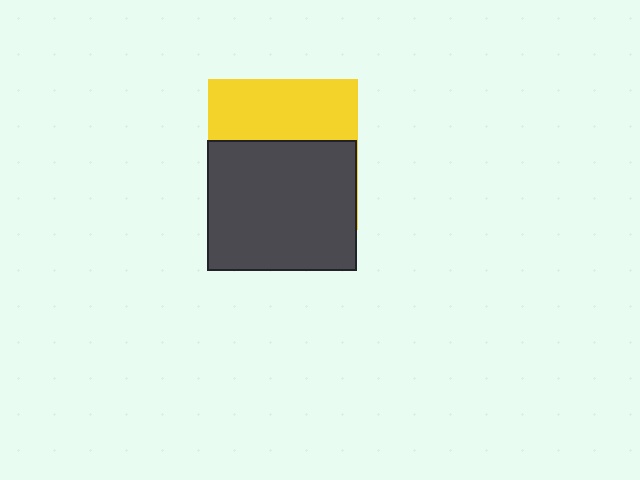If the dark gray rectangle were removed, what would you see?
You would see the complete yellow square.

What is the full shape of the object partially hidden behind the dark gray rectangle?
The partially hidden object is a yellow square.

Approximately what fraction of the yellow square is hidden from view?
Roughly 60% of the yellow square is hidden behind the dark gray rectangle.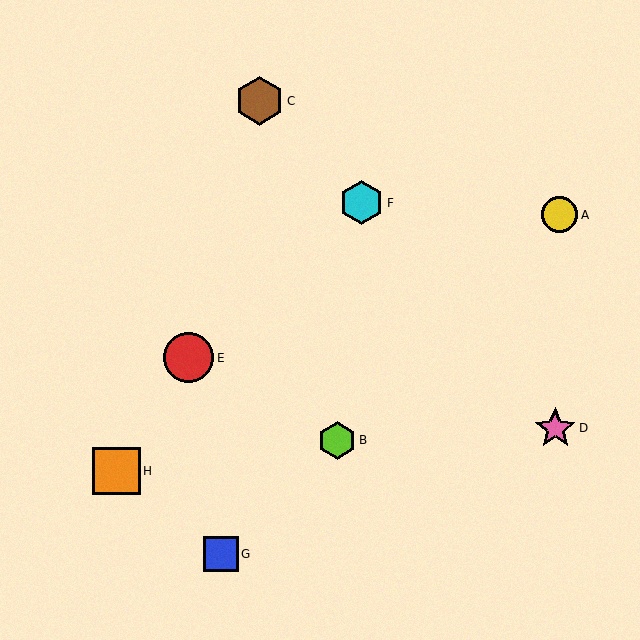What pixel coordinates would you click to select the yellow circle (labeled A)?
Click at (560, 215) to select the yellow circle A.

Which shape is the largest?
The red circle (labeled E) is the largest.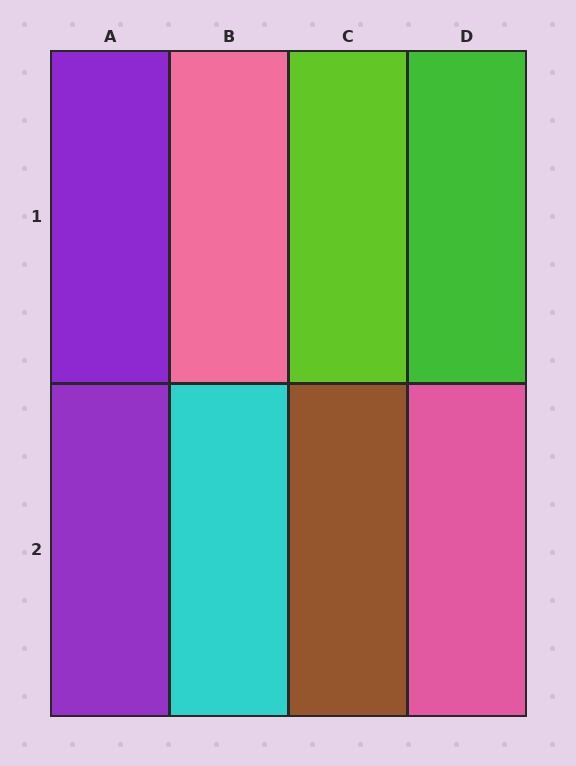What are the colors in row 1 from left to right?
Purple, pink, lime, green.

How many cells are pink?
2 cells are pink.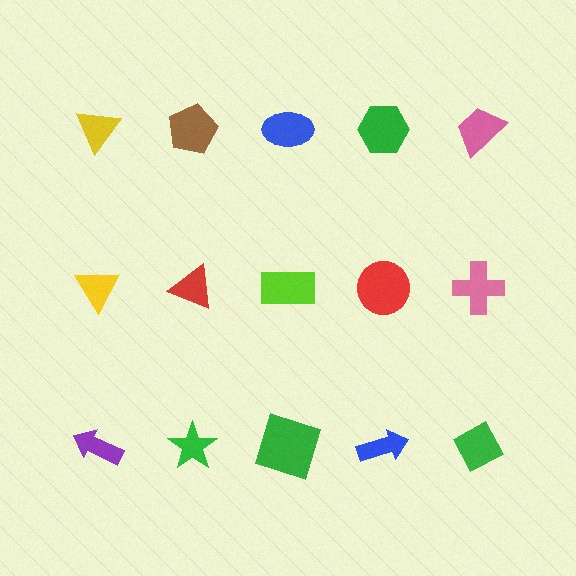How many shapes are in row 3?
5 shapes.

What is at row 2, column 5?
A pink cross.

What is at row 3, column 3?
A green square.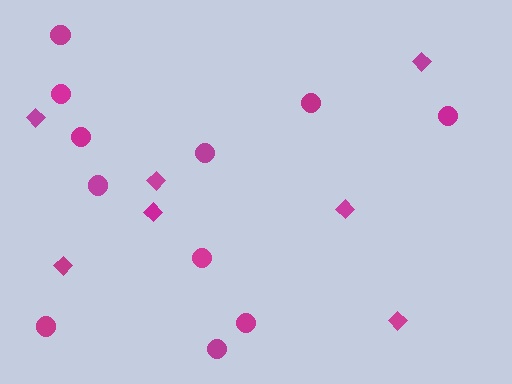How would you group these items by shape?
There are 2 groups: one group of circles (11) and one group of diamonds (7).